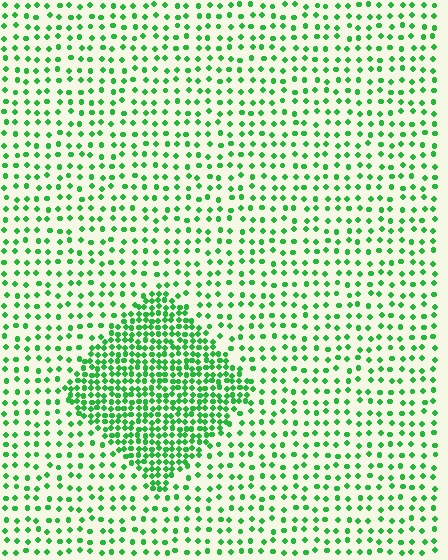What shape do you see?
I see a diamond.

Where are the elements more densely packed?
The elements are more densely packed inside the diamond boundary.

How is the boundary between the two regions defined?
The boundary is defined by a change in element density (approximately 2.5x ratio). All elements are the same color, size, and shape.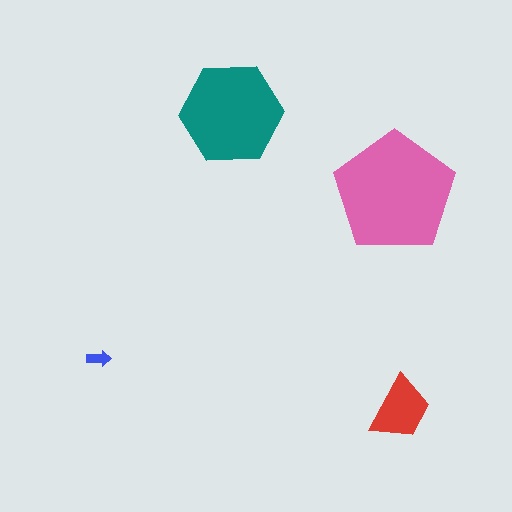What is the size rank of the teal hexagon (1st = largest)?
2nd.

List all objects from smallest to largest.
The blue arrow, the red trapezoid, the teal hexagon, the pink pentagon.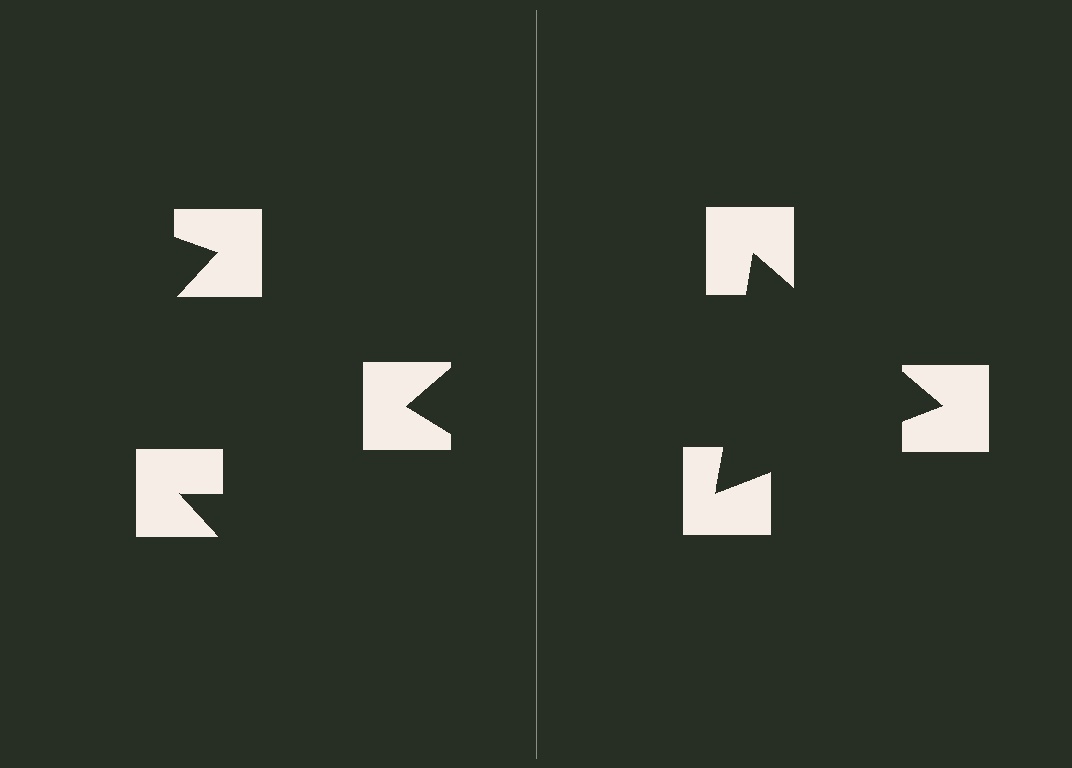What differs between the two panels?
The notched squares are positioned identically on both sides; only the wedge orientations differ. On the right they align to a triangle; on the left they are misaligned.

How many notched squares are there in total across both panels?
6 — 3 on each side.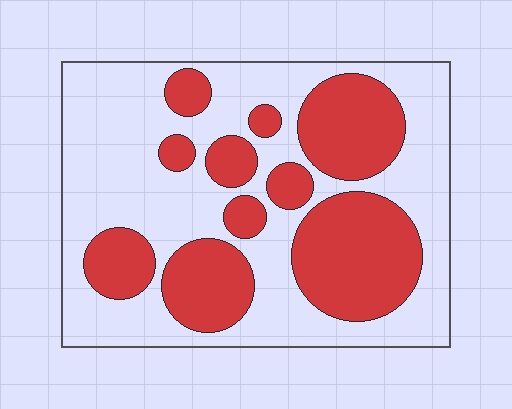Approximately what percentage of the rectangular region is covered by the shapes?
Approximately 40%.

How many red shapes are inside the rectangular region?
10.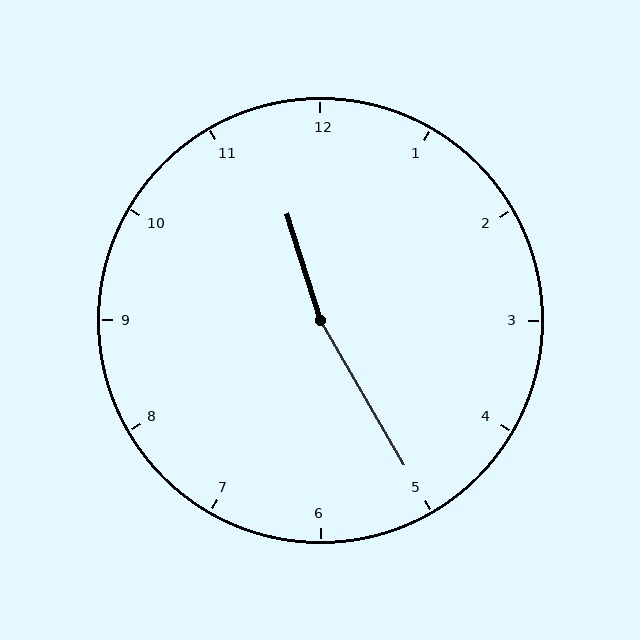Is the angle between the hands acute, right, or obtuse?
It is obtuse.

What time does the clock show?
11:25.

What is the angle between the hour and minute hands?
Approximately 168 degrees.